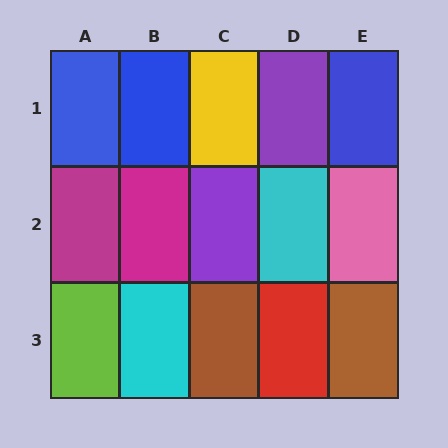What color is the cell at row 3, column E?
Brown.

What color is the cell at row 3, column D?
Red.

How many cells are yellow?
1 cell is yellow.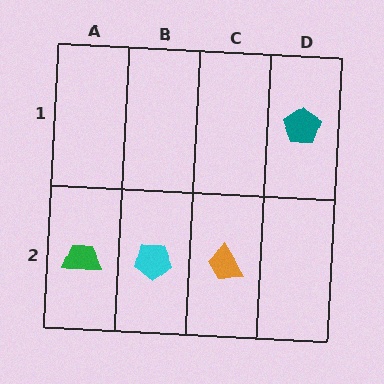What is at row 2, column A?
A green trapezoid.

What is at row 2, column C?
An orange trapezoid.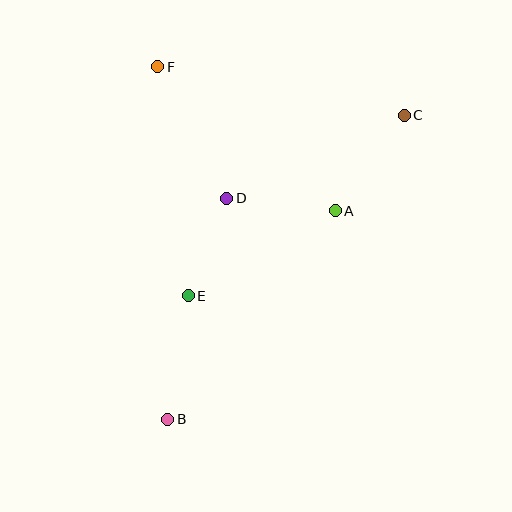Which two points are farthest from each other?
Points B and C are farthest from each other.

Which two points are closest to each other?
Points D and E are closest to each other.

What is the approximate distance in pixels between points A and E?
The distance between A and E is approximately 170 pixels.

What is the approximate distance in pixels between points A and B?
The distance between A and B is approximately 268 pixels.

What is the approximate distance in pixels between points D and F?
The distance between D and F is approximately 148 pixels.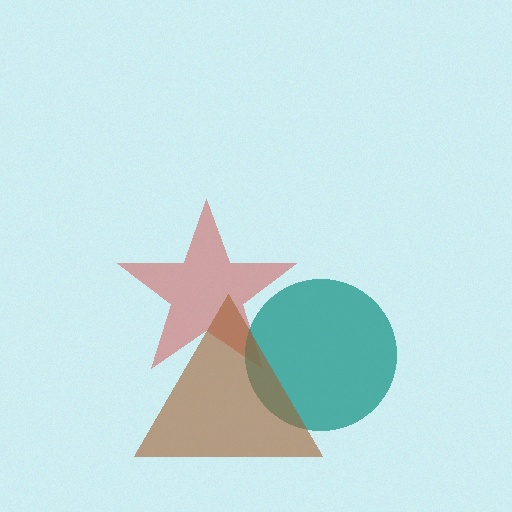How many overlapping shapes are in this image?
There are 3 overlapping shapes in the image.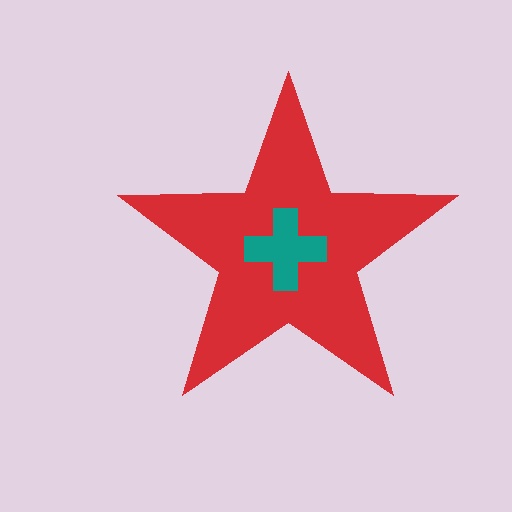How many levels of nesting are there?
2.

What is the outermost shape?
The red star.